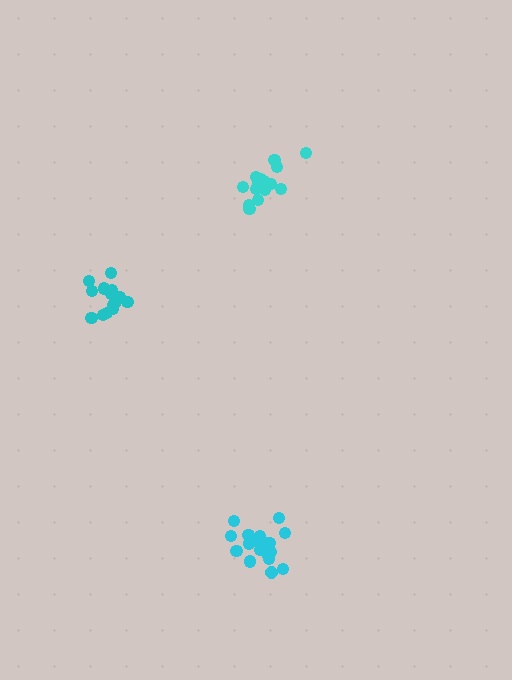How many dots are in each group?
Group 1: 15 dots, Group 2: 16 dots, Group 3: 20 dots (51 total).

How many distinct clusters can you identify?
There are 3 distinct clusters.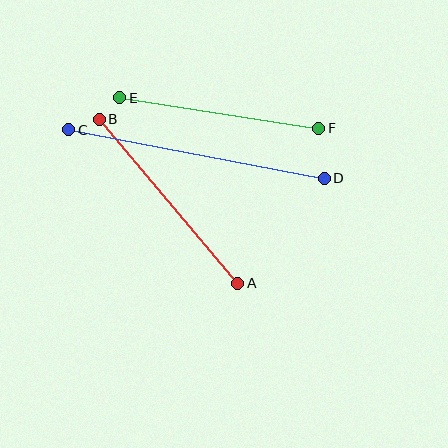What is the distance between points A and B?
The distance is approximately 215 pixels.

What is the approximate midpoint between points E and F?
The midpoint is at approximately (219, 113) pixels.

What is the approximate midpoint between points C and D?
The midpoint is at approximately (197, 154) pixels.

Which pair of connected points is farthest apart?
Points C and D are farthest apart.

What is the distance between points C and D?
The distance is approximately 260 pixels.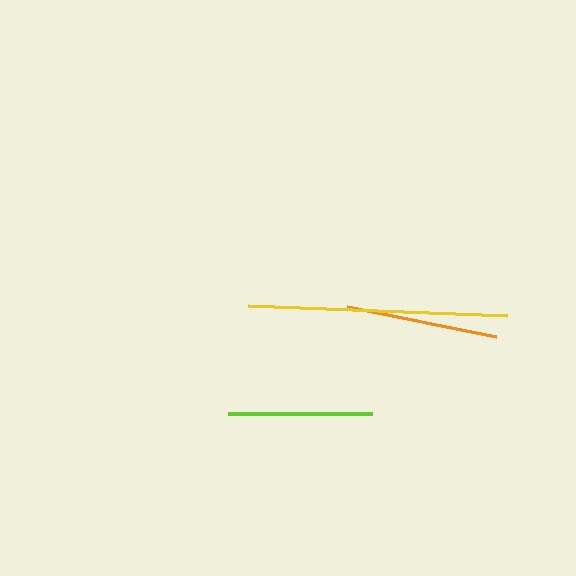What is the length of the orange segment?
The orange segment is approximately 151 pixels long.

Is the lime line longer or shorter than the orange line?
The orange line is longer than the lime line.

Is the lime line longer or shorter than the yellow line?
The yellow line is longer than the lime line.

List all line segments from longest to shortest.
From longest to shortest: yellow, orange, lime.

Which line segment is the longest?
The yellow line is the longest at approximately 260 pixels.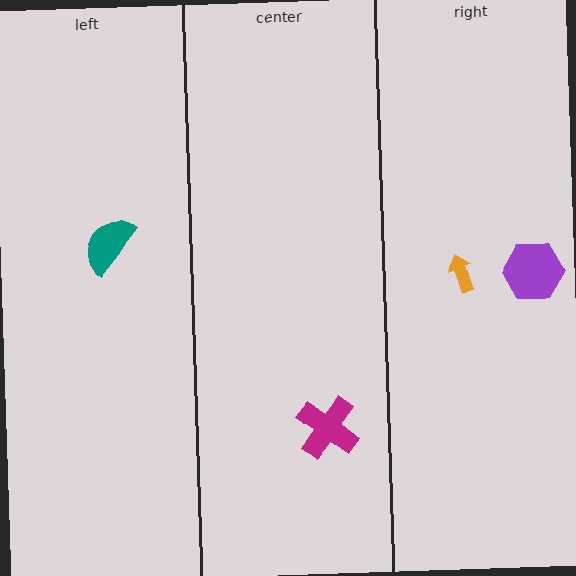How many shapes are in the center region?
1.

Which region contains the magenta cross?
The center region.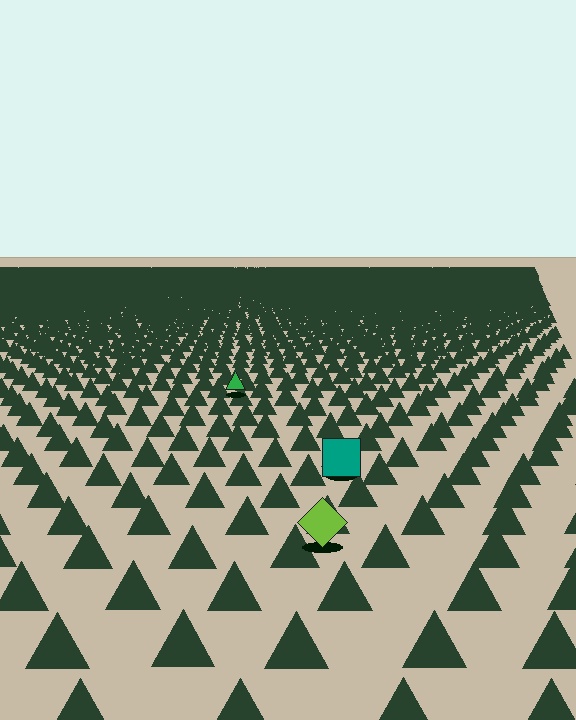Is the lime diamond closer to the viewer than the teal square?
Yes. The lime diamond is closer — you can tell from the texture gradient: the ground texture is coarser near it.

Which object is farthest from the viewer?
The green triangle is farthest from the viewer. It appears smaller and the ground texture around it is denser.